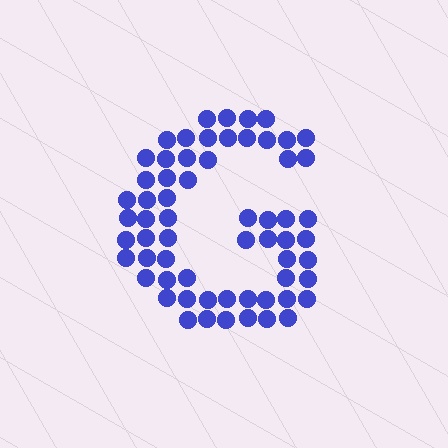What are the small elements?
The small elements are circles.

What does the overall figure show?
The overall figure shows the letter G.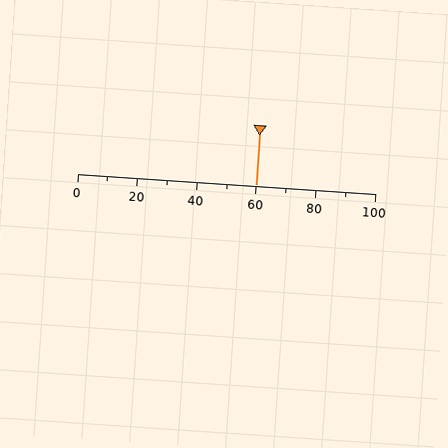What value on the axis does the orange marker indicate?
The marker indicates approximately 60.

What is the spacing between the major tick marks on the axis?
The major ticks are spaced 20 apart.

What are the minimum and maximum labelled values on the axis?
The axis runs from 0 to 100.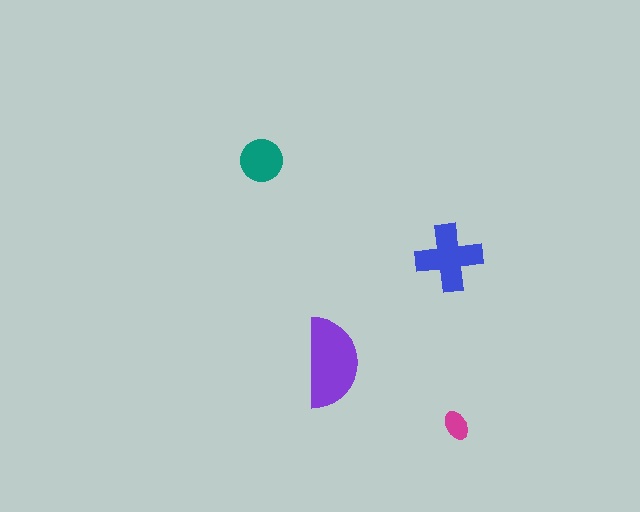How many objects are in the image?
There are 4 objects in the image.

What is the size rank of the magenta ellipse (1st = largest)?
4th.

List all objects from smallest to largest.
The magenta ellipse, the teal circle, the blue cross, the purple semicircle.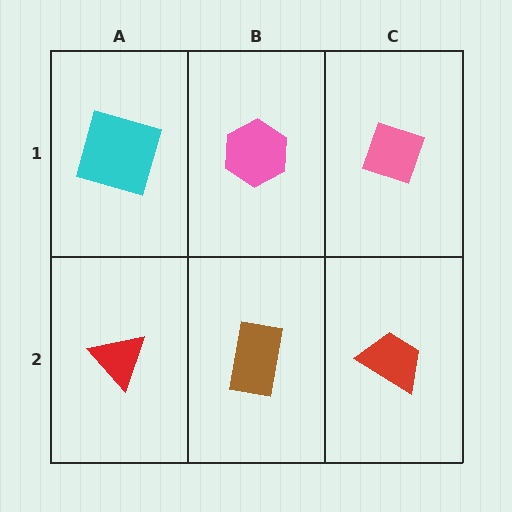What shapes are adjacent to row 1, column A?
A red triangle (row 2, column A), a pink hexagon (row 1, column B).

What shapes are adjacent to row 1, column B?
A brown rectangle (row 2, column B), a cyan square (row 1, column A), a pink diamond (row 1, column C).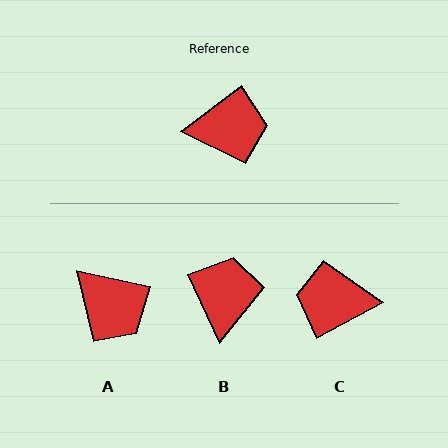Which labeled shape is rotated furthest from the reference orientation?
C, about 171 degrees away.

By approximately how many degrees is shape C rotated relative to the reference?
Approximately 171 degrees counter-clockwise.